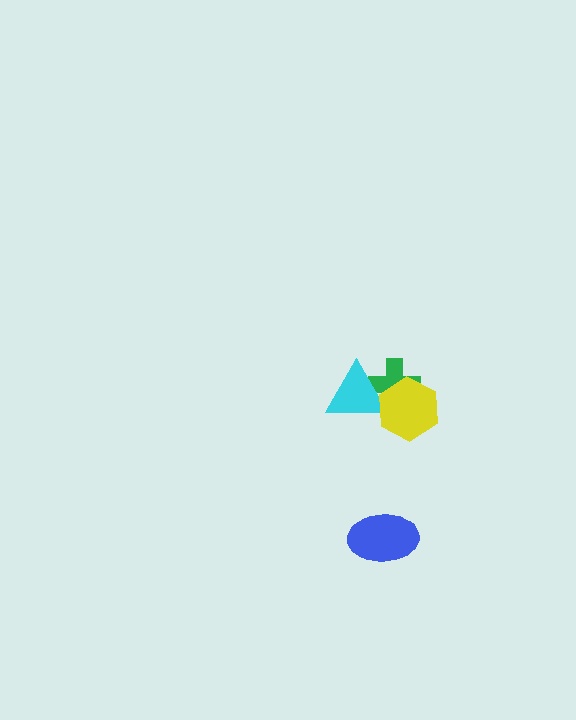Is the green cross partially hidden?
Yes, it is partially covered by another shape.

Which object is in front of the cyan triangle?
The yellow hexagon is in front of the cyan triangle.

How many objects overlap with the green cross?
2 objects overlap with the green cross.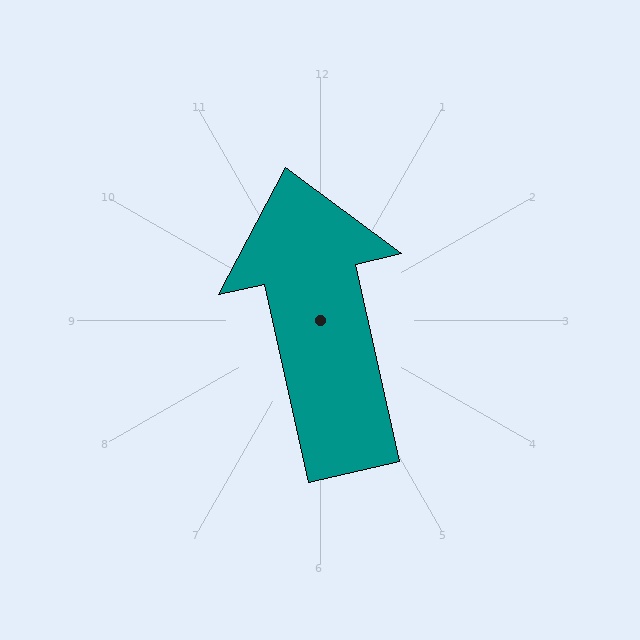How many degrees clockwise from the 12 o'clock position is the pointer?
Approximately 347 degrees.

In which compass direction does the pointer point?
North.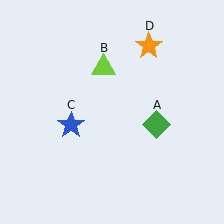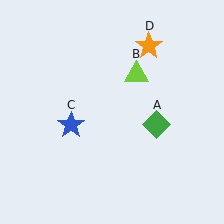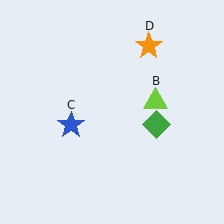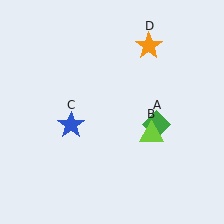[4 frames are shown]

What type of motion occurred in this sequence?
The lime triangle (object B) rotated clockwise around the center of the scene.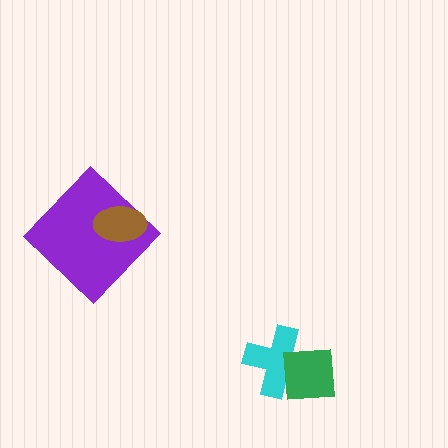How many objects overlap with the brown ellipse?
1 object overlaps with the brown ellipse.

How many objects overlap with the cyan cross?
1 object overlaps with the cyan cross.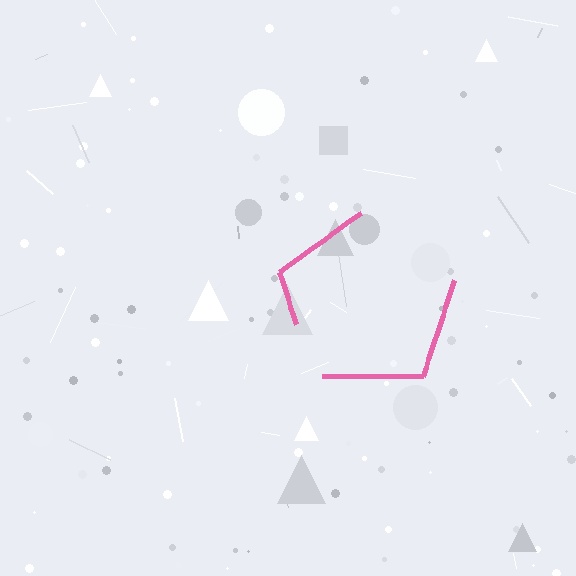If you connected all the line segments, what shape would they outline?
They would outline a pentagon.